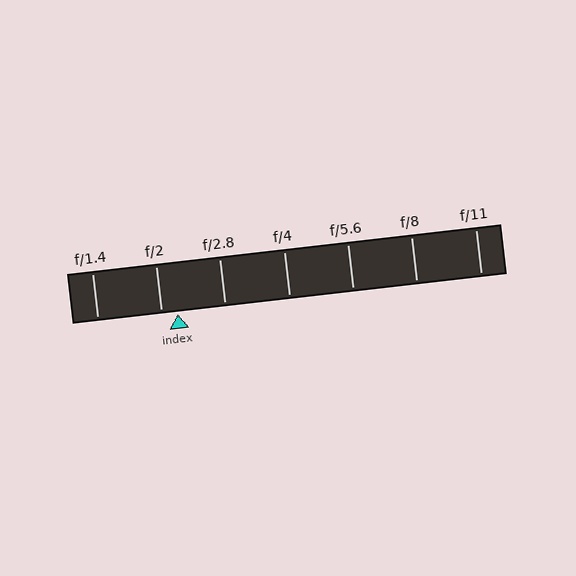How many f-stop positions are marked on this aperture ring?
There are 7 f-stop positions marked.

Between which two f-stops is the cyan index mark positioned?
The index mark is between f/2 and f/2.8.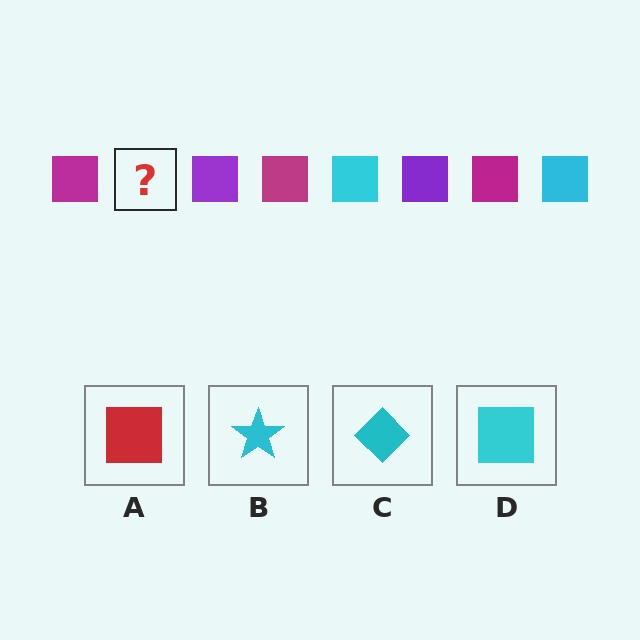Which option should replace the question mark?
Option D.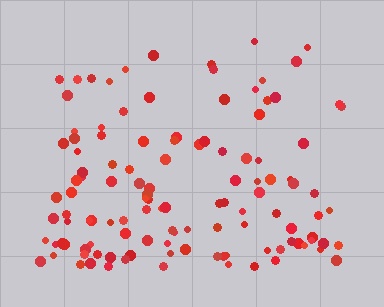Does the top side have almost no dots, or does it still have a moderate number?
Still a moderate number, just noticeably fewer than the bottom.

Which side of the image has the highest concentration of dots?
The bottom.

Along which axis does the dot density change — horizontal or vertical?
Vertical.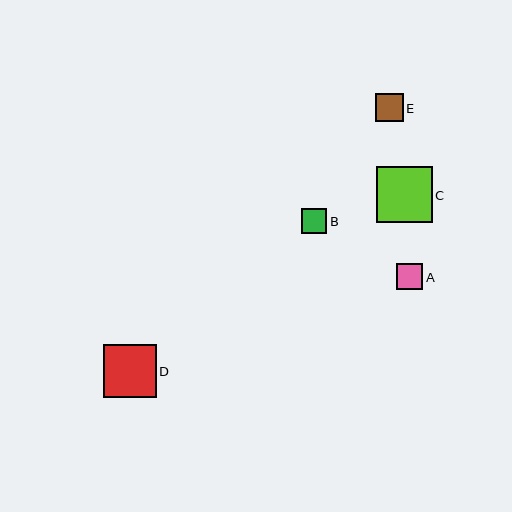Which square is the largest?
Square C is the largest with a size of approximately 56 pixels.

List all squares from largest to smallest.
From largest to smallest: C, D, E, A, B.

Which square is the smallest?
Square B is the smallest with a size of approximately 26 pixels.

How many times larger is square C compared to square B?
Square C is approximately 2.2 times the size of square B.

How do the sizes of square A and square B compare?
Square A and square B are approximately the same size.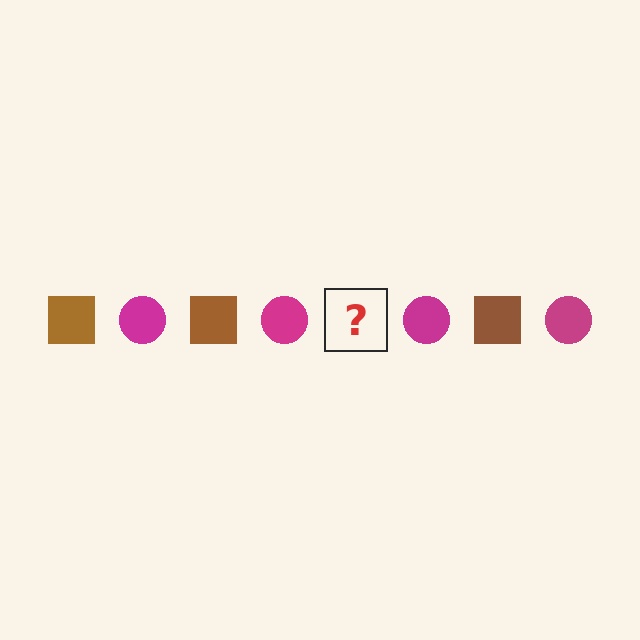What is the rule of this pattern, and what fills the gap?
The rule is that the pattern alternates between brown square and magenta circle. The gap should be filled with a brown square.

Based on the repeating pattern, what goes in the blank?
The blank should be a brown square.